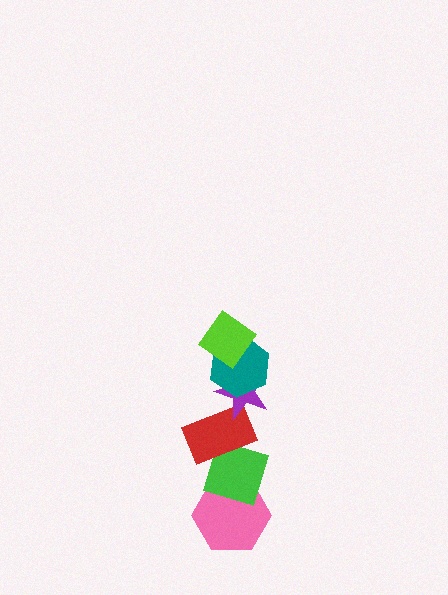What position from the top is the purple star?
The purple star is 3rd from the top.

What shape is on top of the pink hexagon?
The green diamond is on top of the pink hexagon.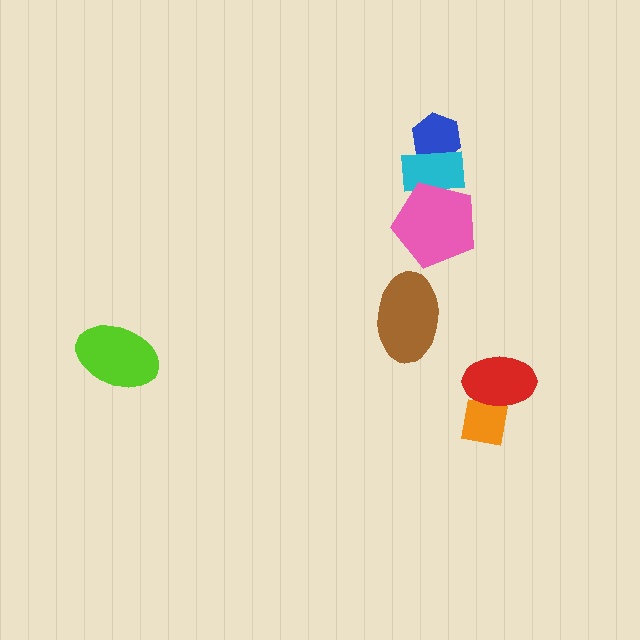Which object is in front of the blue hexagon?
The cyan rectangle is in front of the blue hexagon.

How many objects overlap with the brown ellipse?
0 objects overlap with the brown ellipse.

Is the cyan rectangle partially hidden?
Yes, it is partially covered by another shape.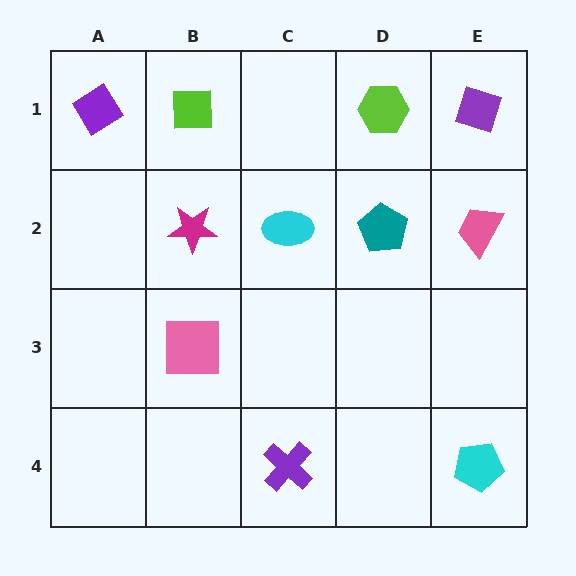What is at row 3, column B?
A pink square.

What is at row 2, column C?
A cyan ellipse.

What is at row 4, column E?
A cyan pentagon.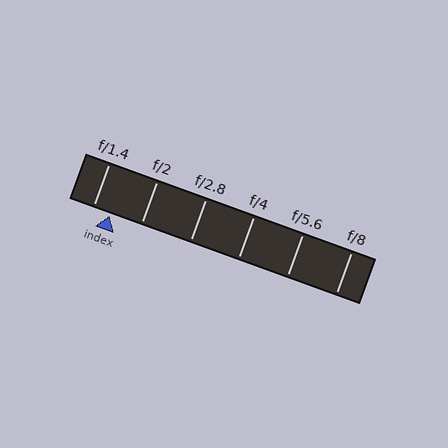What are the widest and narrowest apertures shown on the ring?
The widest aperture shown is f/1.4 and the narrowest is f/8.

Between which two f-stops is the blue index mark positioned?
The index mark is between f/1.4 and f/2.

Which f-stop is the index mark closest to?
The index mark is closest to f/1.4.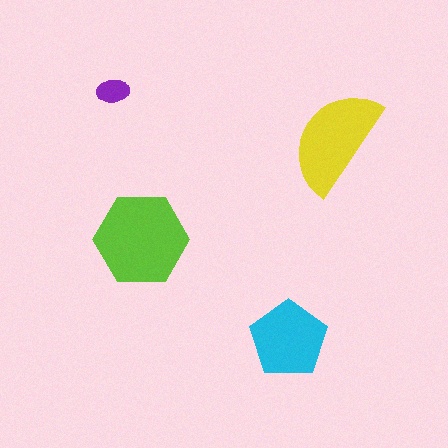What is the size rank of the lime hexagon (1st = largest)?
1st.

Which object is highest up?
The purple ellipse is topmost.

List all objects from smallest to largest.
The purple ellipse, the cyan pentagon, the yellow semicircle, the lime hexagon.